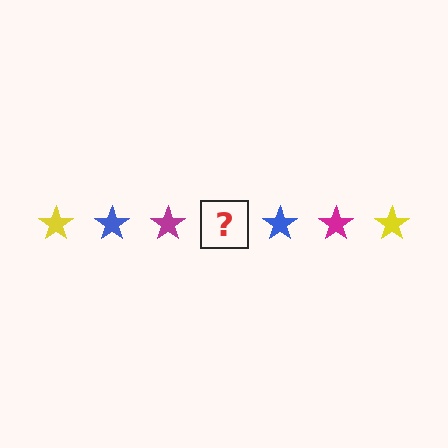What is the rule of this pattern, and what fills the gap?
The rule is that the pattern cycles through yellow, blue, magenta stars. The gap should be filled with a yellow star.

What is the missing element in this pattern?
The missing element is a yellow star.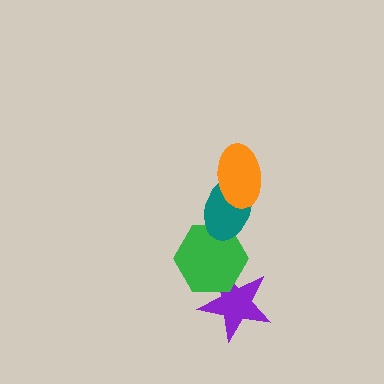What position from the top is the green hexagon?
The green hexagon is 3rd from the top.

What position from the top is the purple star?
The purple star is 4th from the top.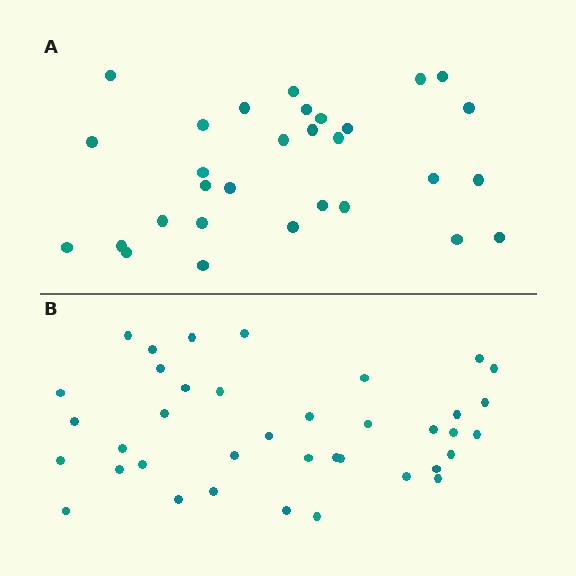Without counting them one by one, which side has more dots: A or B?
Region B (the bottom region) has more dots.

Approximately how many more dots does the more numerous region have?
Region B has roughly 8 or so more dots than region A.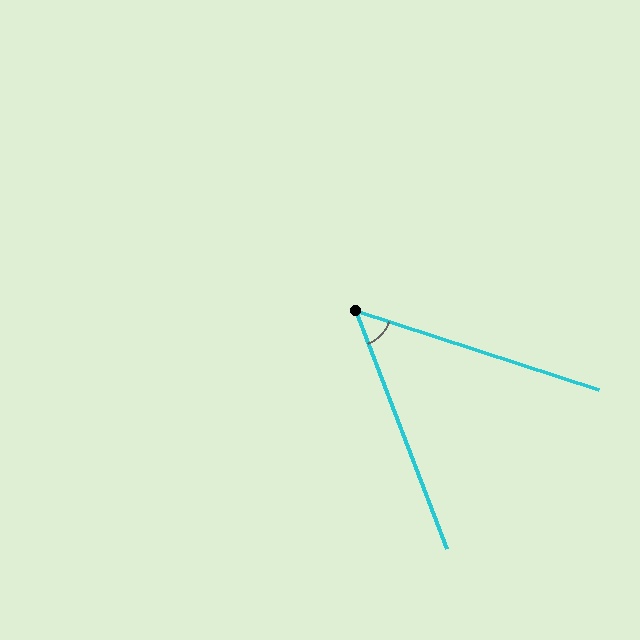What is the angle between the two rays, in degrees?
Approximately 51 degrees.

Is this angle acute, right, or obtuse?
It is acute.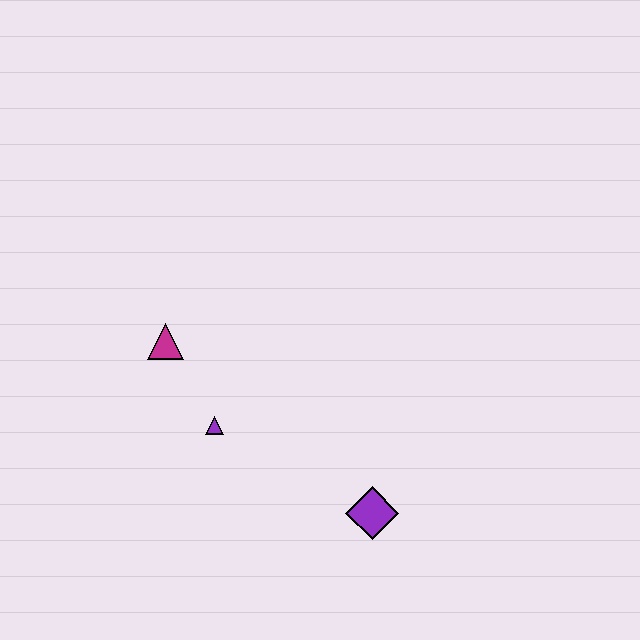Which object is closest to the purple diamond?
The purple triangle is closest to the purple diamond.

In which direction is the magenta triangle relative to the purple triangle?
The magenta triangle is above the purple triangle.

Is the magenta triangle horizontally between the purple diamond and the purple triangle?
No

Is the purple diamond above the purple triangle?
No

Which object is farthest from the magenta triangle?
The purple diamond is farthest from the magenta triangle.